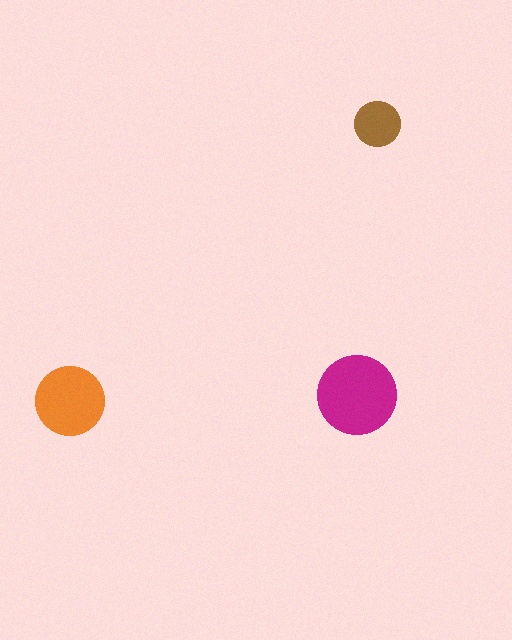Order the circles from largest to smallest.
the magenta one, the orange one, the brown one.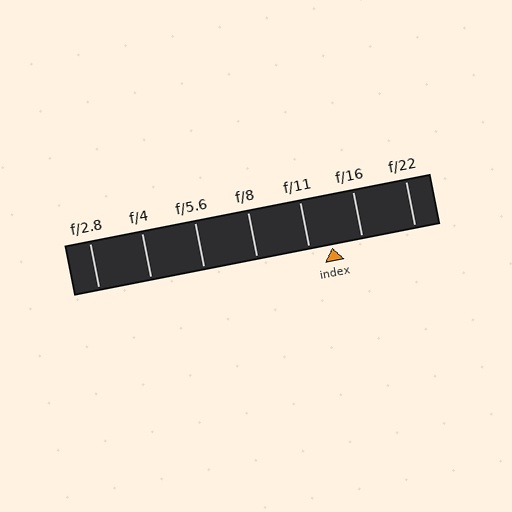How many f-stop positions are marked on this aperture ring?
There are 7 f-stop positions marked.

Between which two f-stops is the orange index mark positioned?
The index mark is between f/11 and f/16.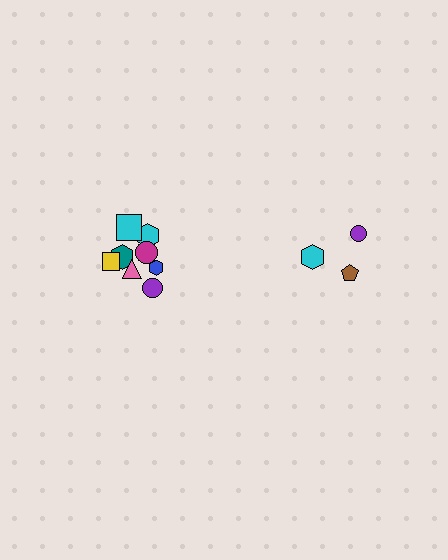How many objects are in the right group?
There are 3 objects.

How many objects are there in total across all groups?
There are 11 objects.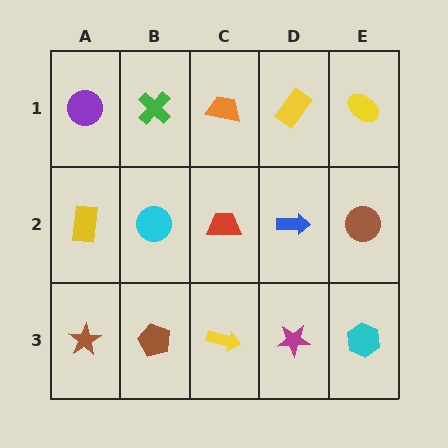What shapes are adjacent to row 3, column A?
A yellow rectangle (row 2, column A), a brown pentagon (row 3, column B).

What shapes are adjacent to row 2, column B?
A green cross (row 1, column B), a brown pentagon (row 3, column B), a yellow rectangle (row 2, column A), a red trapezoid (row 2, column C).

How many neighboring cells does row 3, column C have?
3.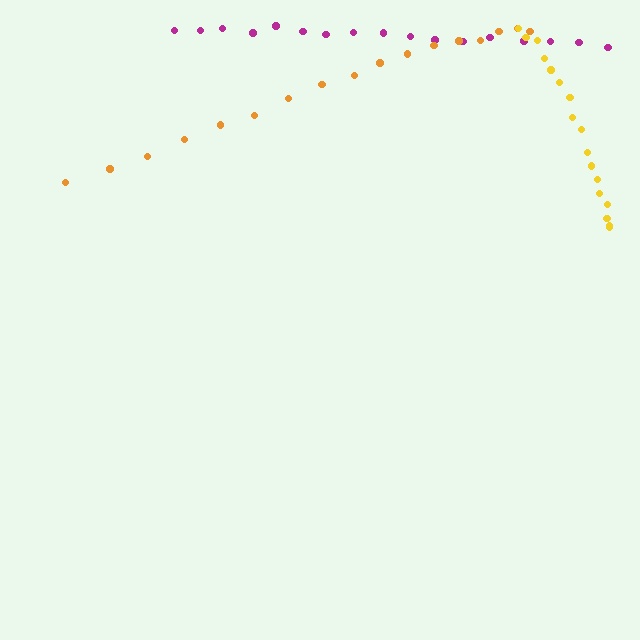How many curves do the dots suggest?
There are 3 distinct paths.